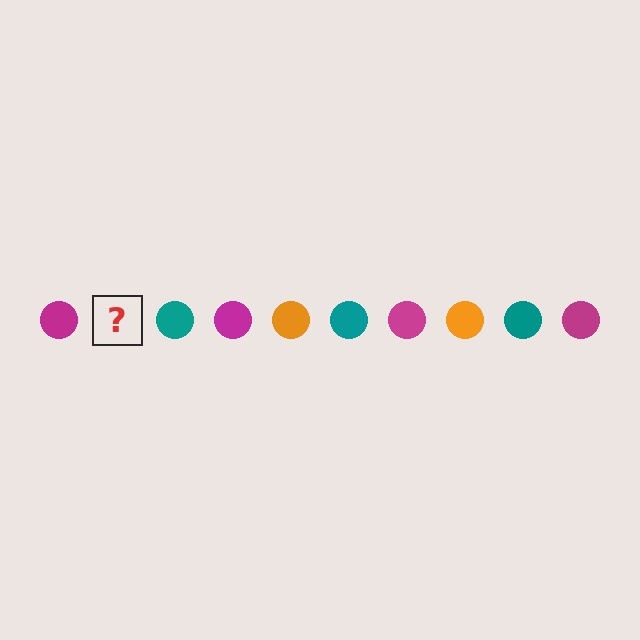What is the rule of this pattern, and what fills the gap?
The rule is that the pattern cycles through magenta, orange, teal circles. The gap should be filled with an orange circle.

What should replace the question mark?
The question mark should be replaced with an orange circle.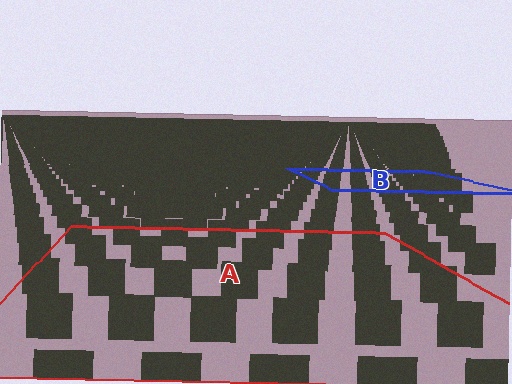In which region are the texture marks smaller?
The texture marks are smaller in region B, because it is farther away.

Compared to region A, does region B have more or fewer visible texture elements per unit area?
Region B has more texture elements per unit area — they are packed more densely because it is farther away.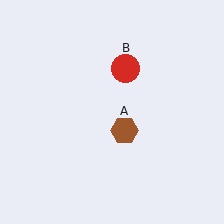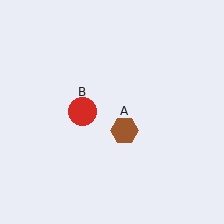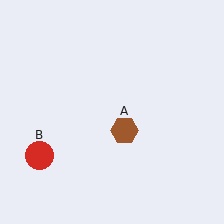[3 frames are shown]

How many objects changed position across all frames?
1 object changed position: red circle (object B).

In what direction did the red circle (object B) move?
The red circle (object B) moved down and to the left.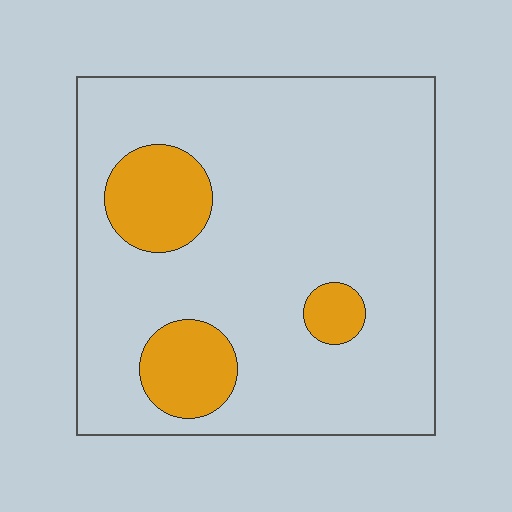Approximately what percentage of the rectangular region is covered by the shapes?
Approximately 15%.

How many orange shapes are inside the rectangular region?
3.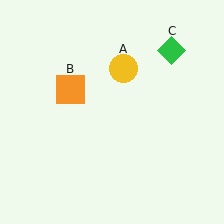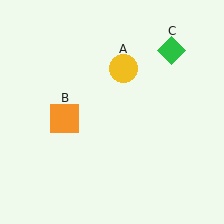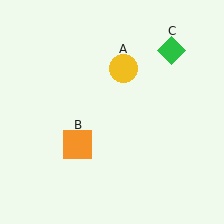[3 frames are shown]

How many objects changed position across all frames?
1 object changed position: orange square (object B).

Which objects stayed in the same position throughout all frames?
Yellow circle (object A) and green diamond (object C) remained stationary.